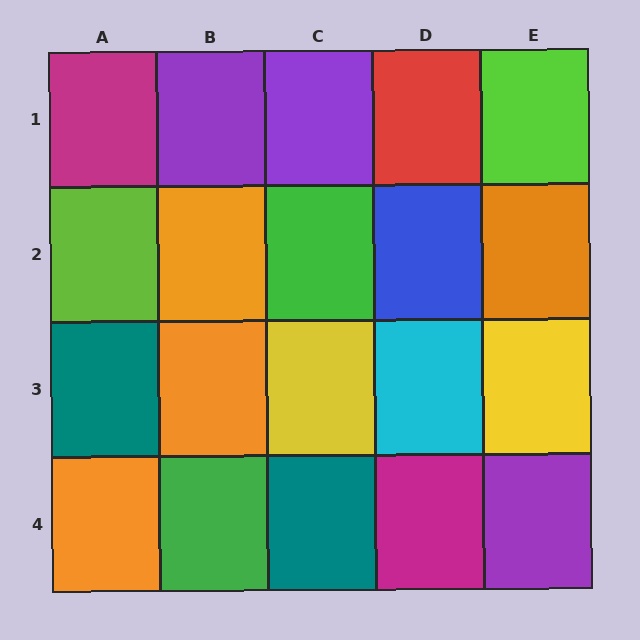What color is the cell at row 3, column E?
Yellow.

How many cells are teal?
2 cells are teal.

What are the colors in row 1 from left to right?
Magenta, purple, purple, red, lime.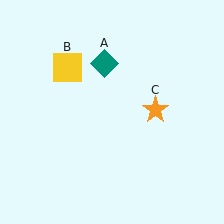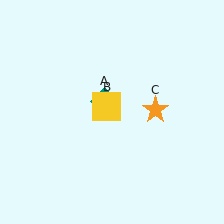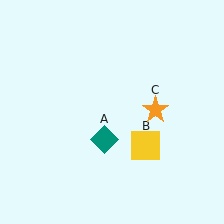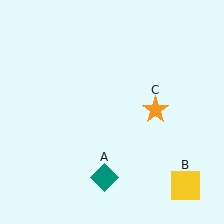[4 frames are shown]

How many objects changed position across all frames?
2 objects changed position: teal diamond (object A), yellow square (object B).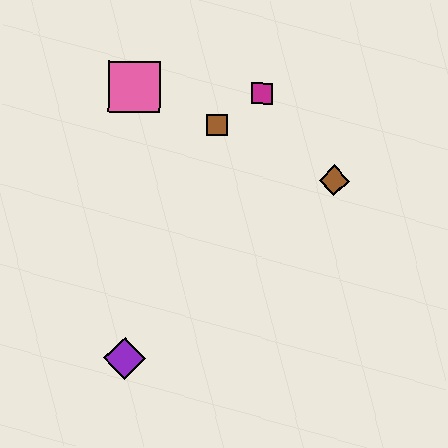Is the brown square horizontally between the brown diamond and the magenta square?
No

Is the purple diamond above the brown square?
No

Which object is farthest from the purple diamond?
The magenta square is farthest from the purple diamond.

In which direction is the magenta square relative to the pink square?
The magenta square is to the right of the pink square.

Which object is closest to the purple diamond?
The brown square is closest to the purple diamond.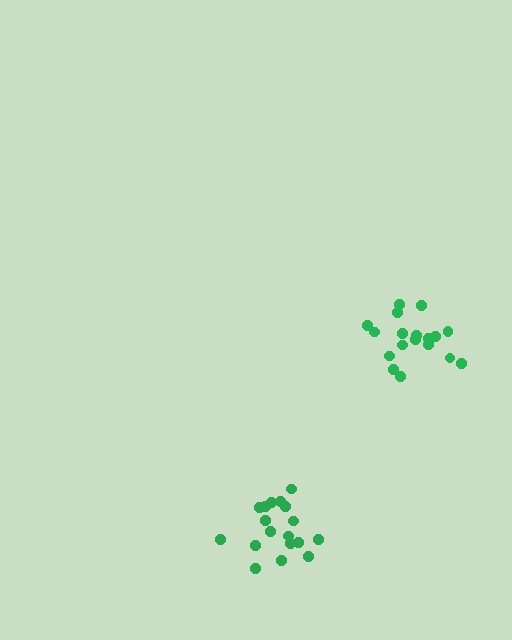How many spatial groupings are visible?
There are 2 spatial groupings.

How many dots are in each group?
Group 1: 19 dots, Group 2: 18 dots (37 total).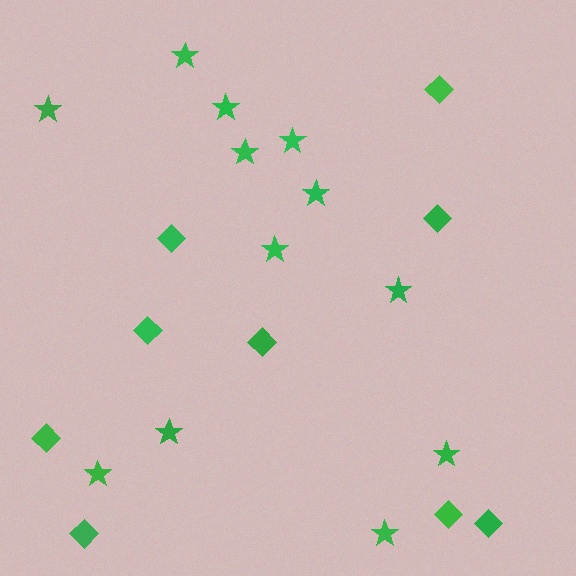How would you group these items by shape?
There are 2 groups: one group of diamonds (9) and one group of stars (12).